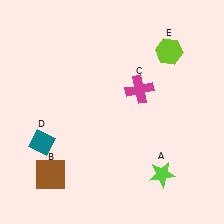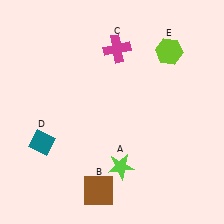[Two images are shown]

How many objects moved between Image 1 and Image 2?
3 objects moved between the two images.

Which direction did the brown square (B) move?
The brown square (B) moved right.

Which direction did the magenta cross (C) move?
The magenta cross (C) moved up.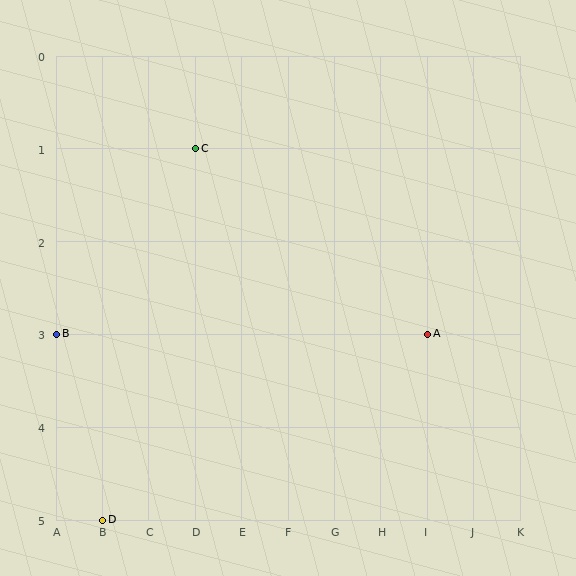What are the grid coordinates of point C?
Point C is at grid coordinates (D, 1).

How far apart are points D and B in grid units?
Points D and B are 1 column and 2 rows apart (about 2.2 grid units diagonally).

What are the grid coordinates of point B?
Point B is at grid coordinates (A, 3).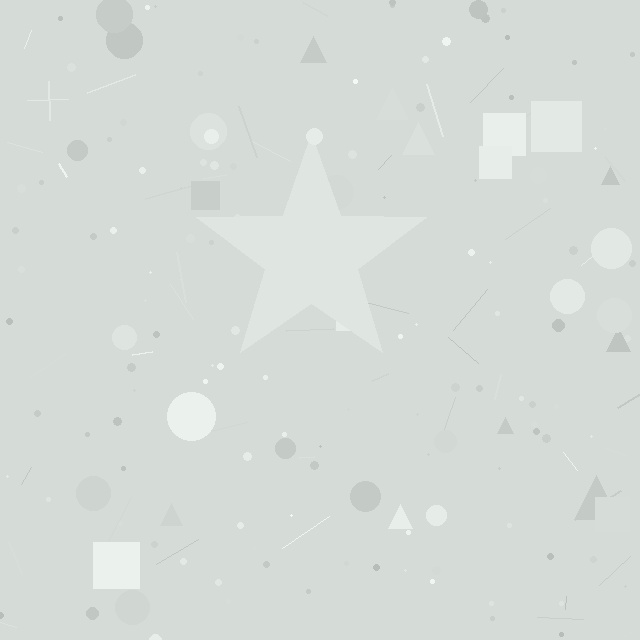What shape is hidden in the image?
A star is hidden in the image.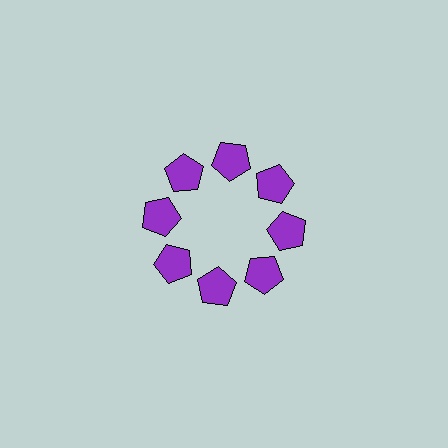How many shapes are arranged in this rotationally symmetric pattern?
There are 8 shapes, arranged in 8 groups of 1.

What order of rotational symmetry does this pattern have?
This pattern has 8-fold rotational symmetry.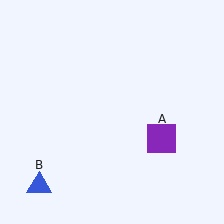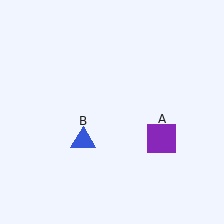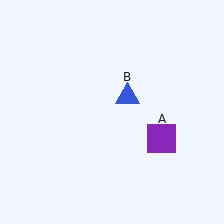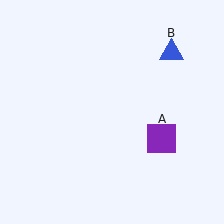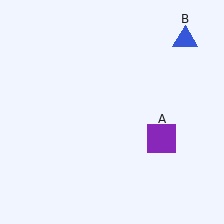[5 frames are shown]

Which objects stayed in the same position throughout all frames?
Purple square (object A) remained stationary.